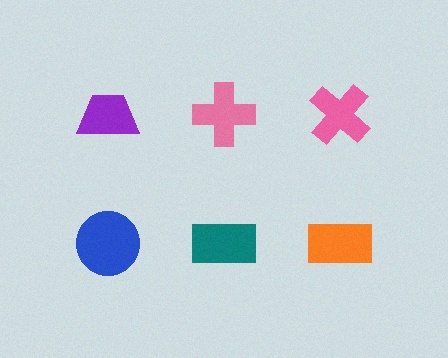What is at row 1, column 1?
A purple trapezoid.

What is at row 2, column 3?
An orange rectangle.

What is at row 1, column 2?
A pink cross.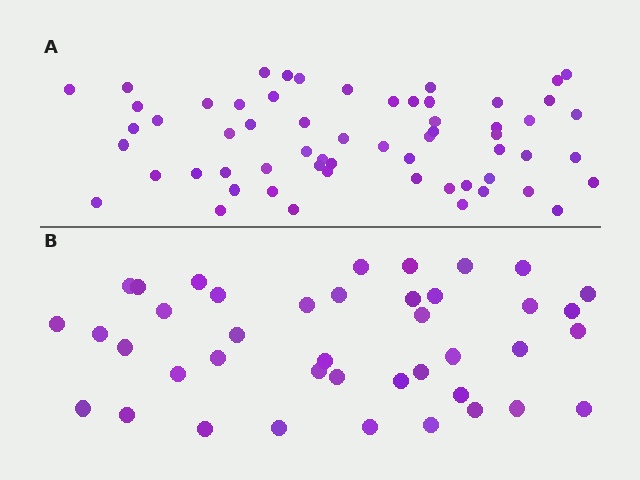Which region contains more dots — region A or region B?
Region A (the top region) has more dots.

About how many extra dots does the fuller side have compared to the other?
Region A has approximately 20 more dots than region B.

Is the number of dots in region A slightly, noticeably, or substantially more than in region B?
Region A has substantially more. The ratio is roughly 1.5 to 1.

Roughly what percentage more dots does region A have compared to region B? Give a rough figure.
About 45% more.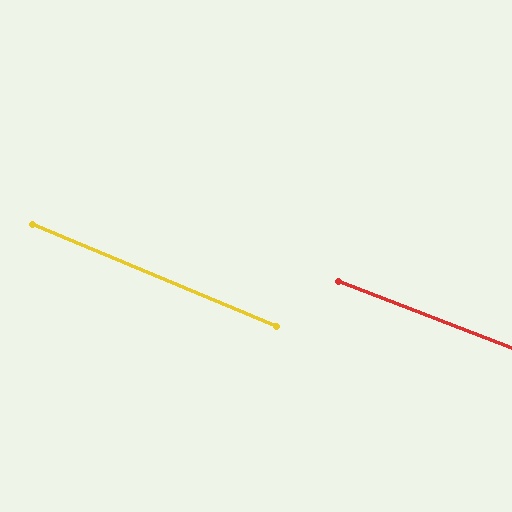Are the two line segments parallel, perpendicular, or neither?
Parallel — their directions differ by only 1.5°.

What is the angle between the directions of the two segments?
Approximately 1 degree.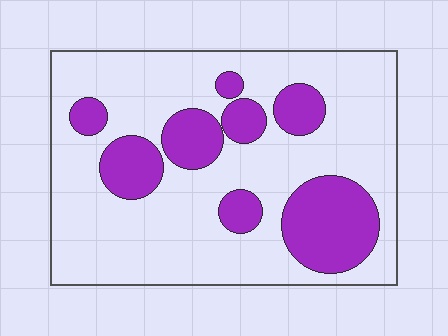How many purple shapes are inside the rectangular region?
8.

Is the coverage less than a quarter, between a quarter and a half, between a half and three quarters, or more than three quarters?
Between a quarter and a half.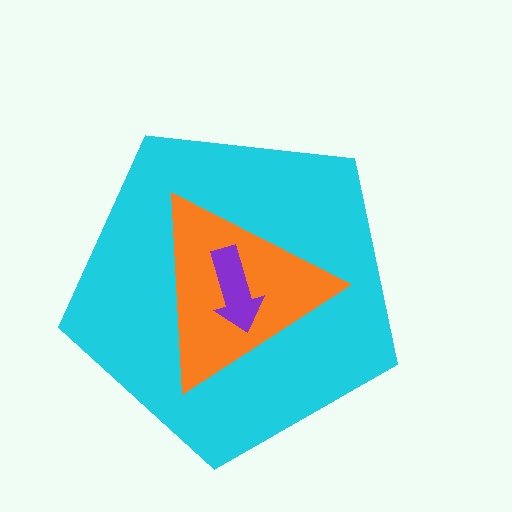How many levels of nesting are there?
3.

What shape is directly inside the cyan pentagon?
The orange triangle.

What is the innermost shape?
The purple arrow.